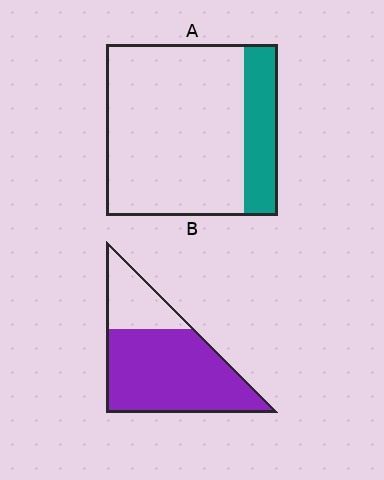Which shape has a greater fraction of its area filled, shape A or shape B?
Shape B.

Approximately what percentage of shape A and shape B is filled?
A is approximately 20% and B is approximately 75%.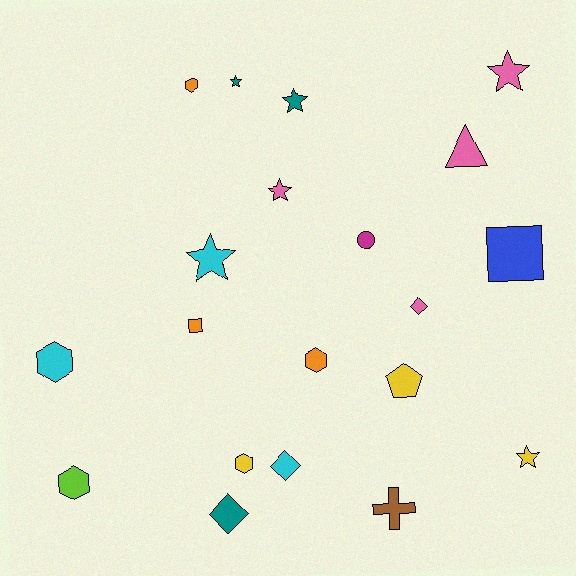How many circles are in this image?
There is 1 circle.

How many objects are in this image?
There are 20 objects.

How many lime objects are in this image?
There is 1 lime object.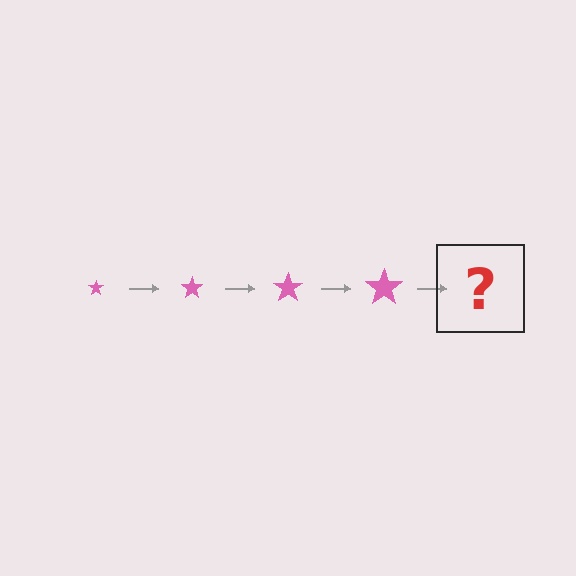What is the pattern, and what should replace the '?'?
The pattern is that the star gets progressively larger each step. The '?' should be a pink star, larger than the previous one.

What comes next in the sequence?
The next element should be a pink star, larger than the previous one.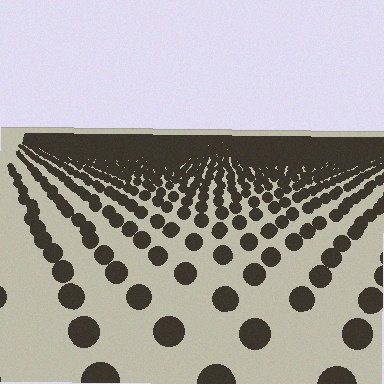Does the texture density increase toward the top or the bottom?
Density increases toward the top.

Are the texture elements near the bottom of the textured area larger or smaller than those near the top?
Larger. Near the bottom, elements are closer to the viewer and appear at a bigger on-screen size.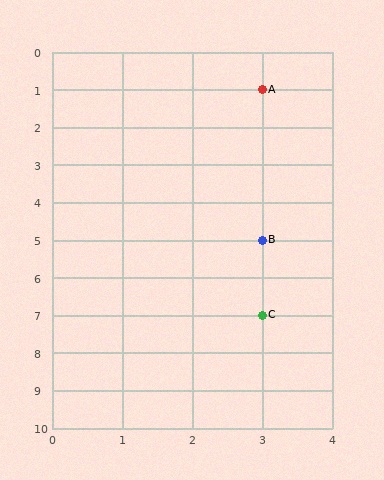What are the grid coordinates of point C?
Point C is at grid coordinates (3, 7).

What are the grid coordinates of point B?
Point B is at grid coordinates (3, 5).